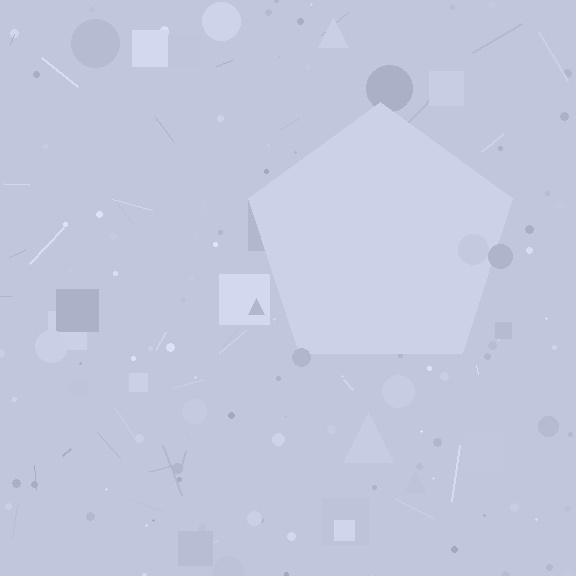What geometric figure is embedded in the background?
A pentagon is embedded in the background.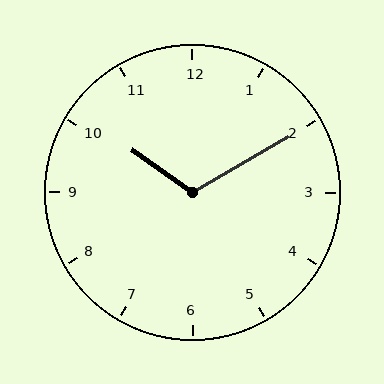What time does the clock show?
10:10.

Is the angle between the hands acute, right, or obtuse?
It is obtuse.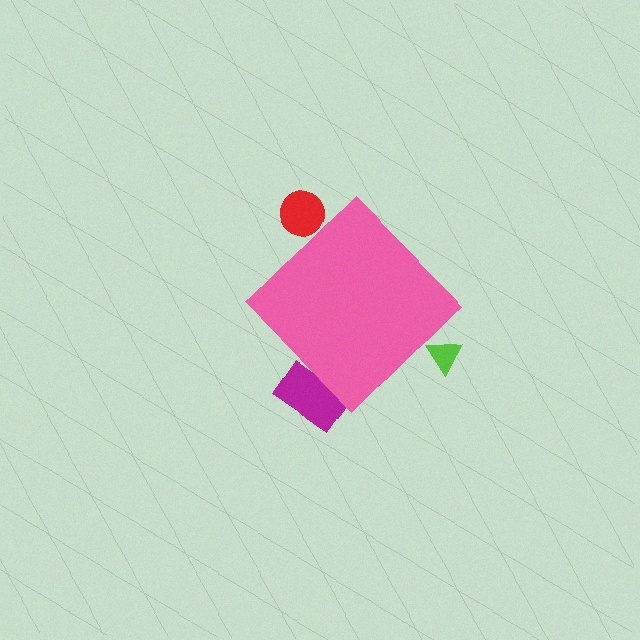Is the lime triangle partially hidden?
Yes, the lime triangle is partially hidden behind the pink diamond.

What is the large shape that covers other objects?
A pink diamond.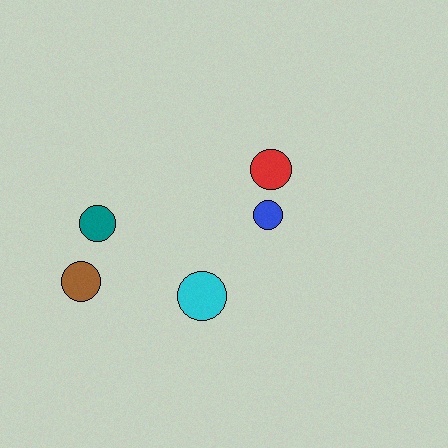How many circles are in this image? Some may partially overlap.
There are 5 circles.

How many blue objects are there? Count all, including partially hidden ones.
There is 1 blue object.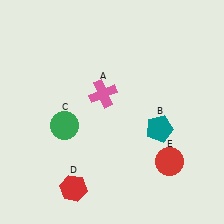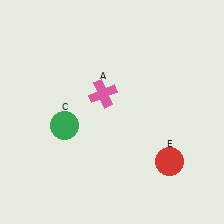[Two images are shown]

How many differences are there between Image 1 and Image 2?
There are 2 differences between the two images.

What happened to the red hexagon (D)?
The red hexagon (D) was removed in Image 2. It was in the bottom-left area of Image 1.